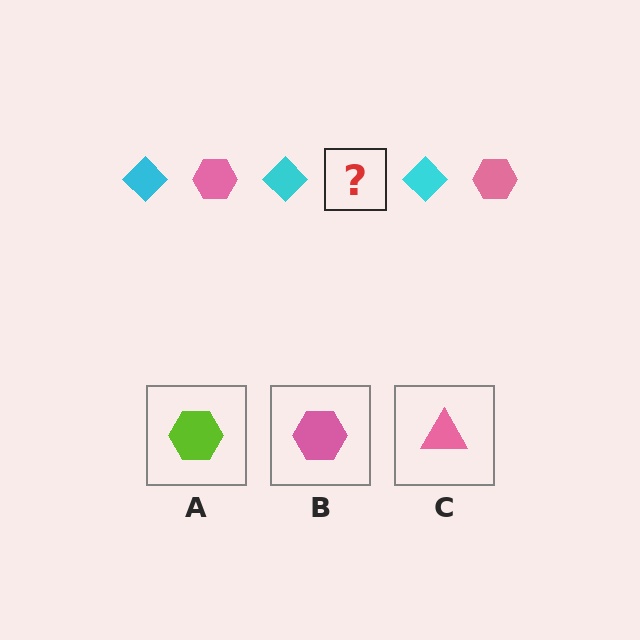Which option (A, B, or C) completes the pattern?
B.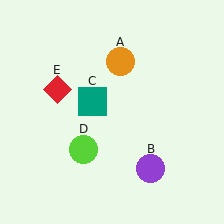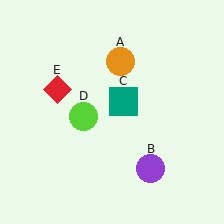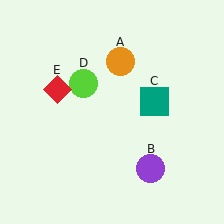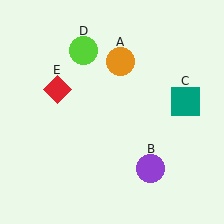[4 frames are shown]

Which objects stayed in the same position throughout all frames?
Orange circle (object A) and purple circle (object B) and red diamond (object E) remained stationary.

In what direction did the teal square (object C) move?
The teal square (object C) moved right.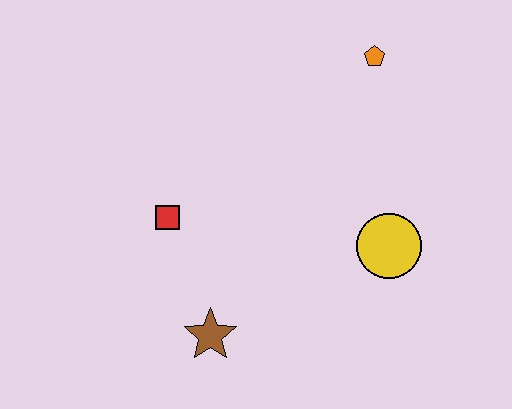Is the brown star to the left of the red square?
No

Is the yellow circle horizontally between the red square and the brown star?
No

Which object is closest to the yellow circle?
The orange pentagon is closest to the yellow circle.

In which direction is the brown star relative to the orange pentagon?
The brown star is below the orange pentagon.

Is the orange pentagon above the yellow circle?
Yes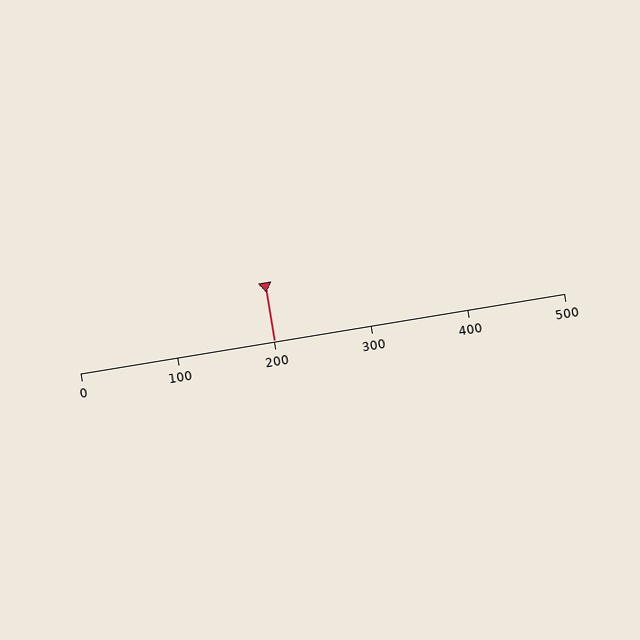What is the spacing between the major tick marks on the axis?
The major ticks are spaced 100 apart.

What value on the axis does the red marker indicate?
The marker indicates approximately 200.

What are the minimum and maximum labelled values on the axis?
The axis runs from 0 to 500.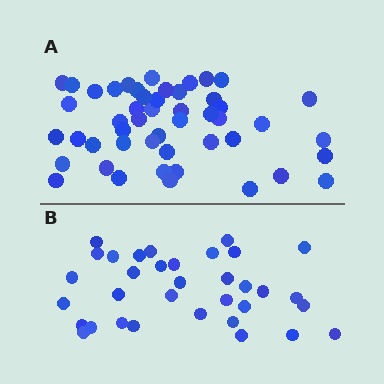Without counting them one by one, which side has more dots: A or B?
Region A (the top region) has more dots.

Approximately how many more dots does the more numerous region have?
Region A has approximately 15 more dots than region B.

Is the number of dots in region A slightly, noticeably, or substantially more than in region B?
Region A has noticeably more, but not dramatically so. The ratio is roughly 1.4 to 1.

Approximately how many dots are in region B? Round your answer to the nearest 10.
About 30 dots. (The exact count is 34, which rounds to 30.)